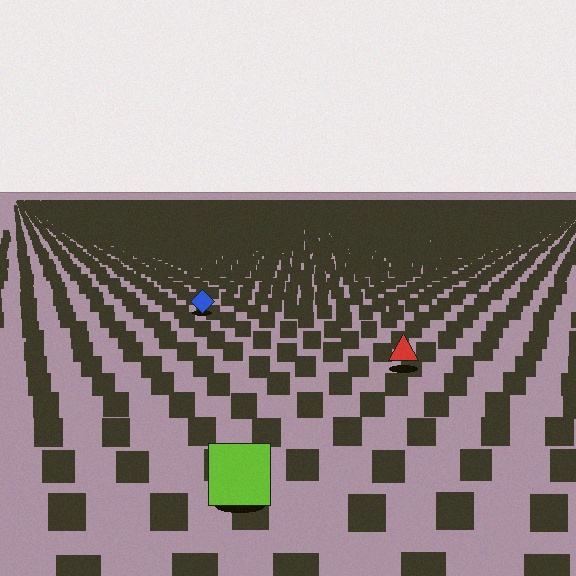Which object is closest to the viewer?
The lime square is closest. The texture marks near it are larger and more spread out.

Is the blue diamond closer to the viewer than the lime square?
No. The lime square is closer — you can tell from the texture gradient: the ground texture is coarser near it.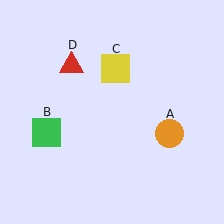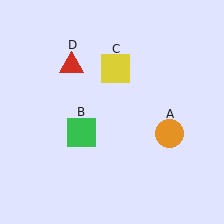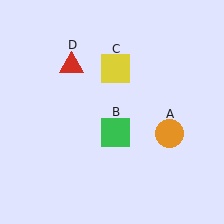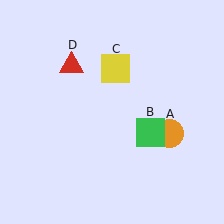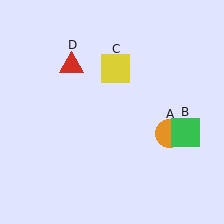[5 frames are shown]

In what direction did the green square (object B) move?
The green square (object B) moved right.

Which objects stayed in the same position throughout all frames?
Orange circle (object A) and yellow square (object C) and red triangle (object D) remained stationary.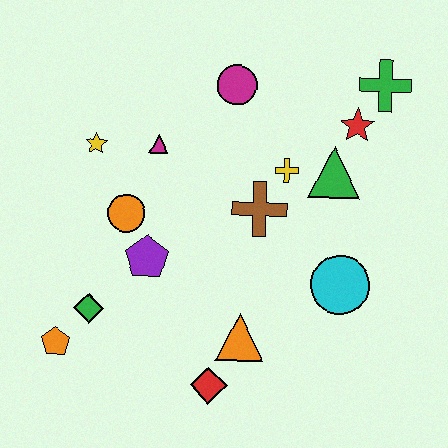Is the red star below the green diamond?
No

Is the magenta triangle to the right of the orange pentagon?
Yes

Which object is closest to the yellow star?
The magenta triangle is closest to the yellow star.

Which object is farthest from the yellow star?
The green cross is farthest from the yellow star.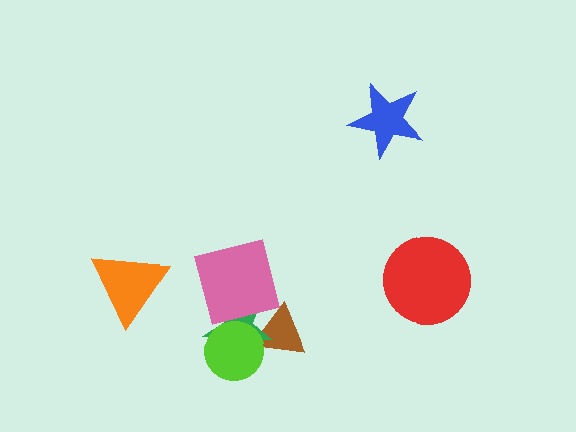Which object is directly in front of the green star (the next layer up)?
The pink square is directly in front of the green star.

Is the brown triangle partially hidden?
Yes, it is partially covered by another shape.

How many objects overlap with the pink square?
3 objects overlap with the pink square.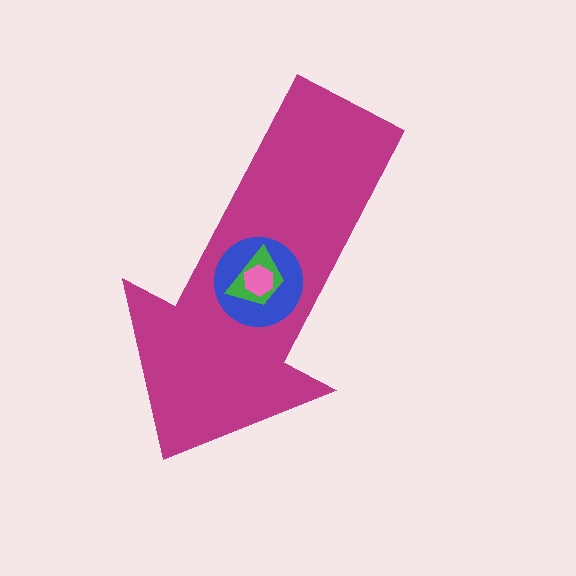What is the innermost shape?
The pink hexagon.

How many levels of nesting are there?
4.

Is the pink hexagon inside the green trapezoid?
Yes.